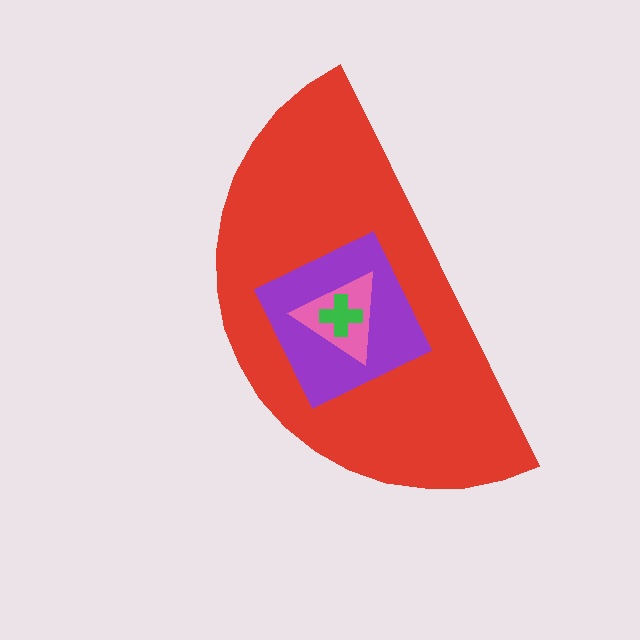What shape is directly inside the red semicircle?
The purple square.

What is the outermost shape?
The red semicircle.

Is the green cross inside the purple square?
Yes.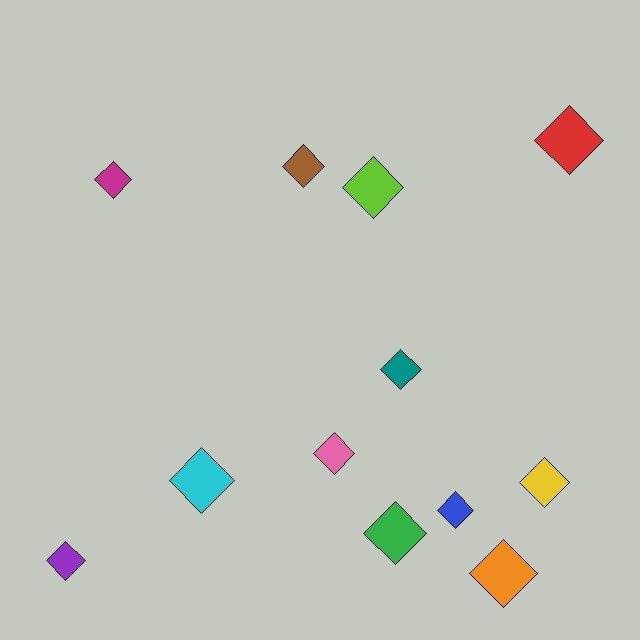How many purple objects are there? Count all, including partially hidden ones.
There is 1 purple object.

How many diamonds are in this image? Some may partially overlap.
There are 12 diamonds.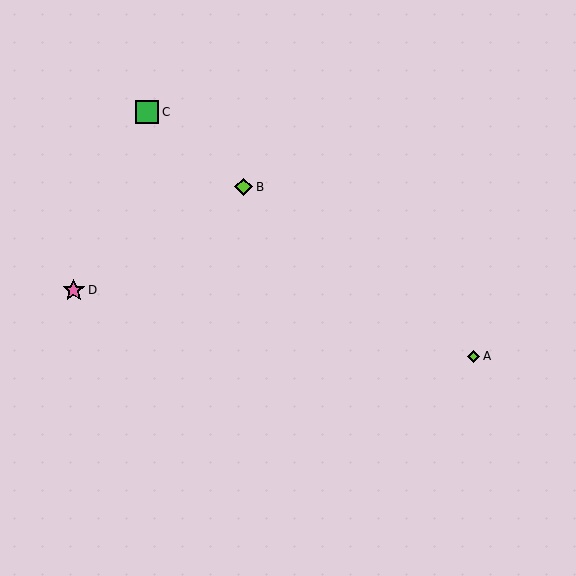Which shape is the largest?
The green square (labeled C) is the largest.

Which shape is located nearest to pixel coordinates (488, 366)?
The lime diamond (labeled A) at (474, 356) is nearest to that location.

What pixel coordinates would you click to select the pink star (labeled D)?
Click at (74, 290) to select the pink star D.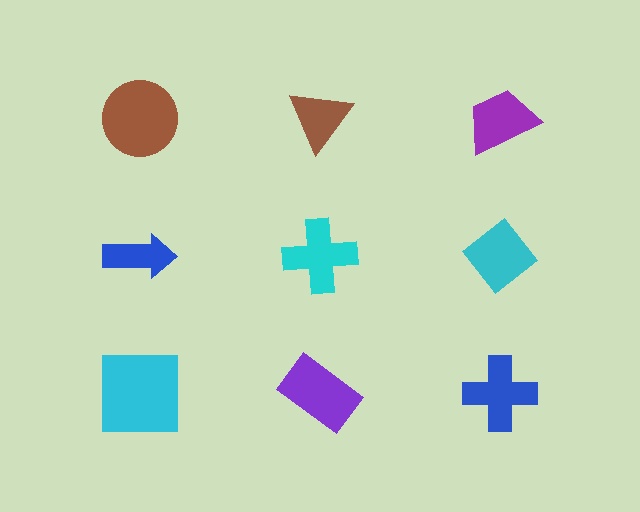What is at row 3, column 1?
A cyan square.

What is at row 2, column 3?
A cyan diamond.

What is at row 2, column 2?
A cyan cross.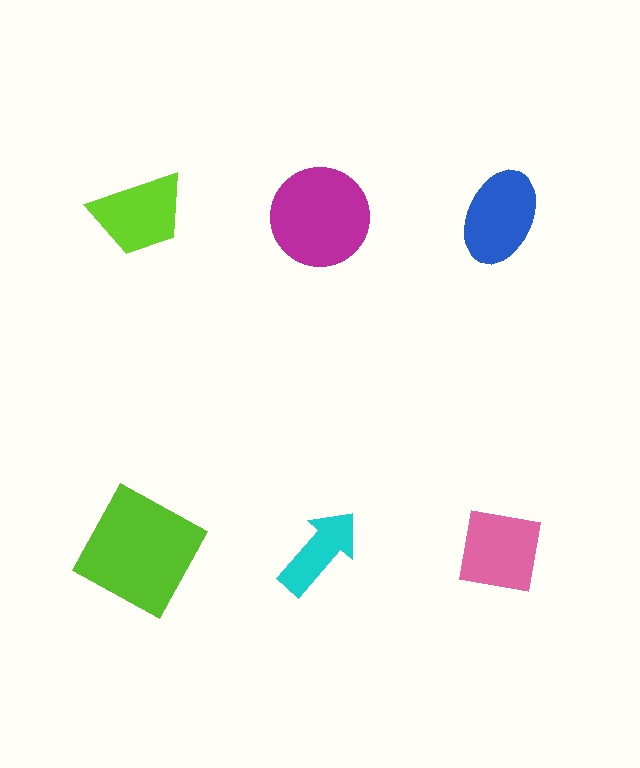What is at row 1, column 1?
A lime trapezoid.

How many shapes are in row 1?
3 shapes.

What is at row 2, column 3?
A pink square.